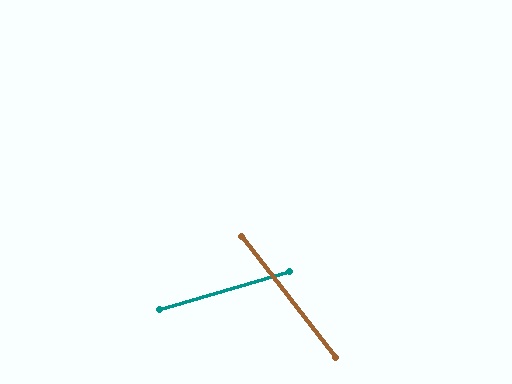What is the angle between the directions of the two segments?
Approximately 68 degrees.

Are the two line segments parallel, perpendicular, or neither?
Neither parallel nor perpendicular — they differ by about 68°.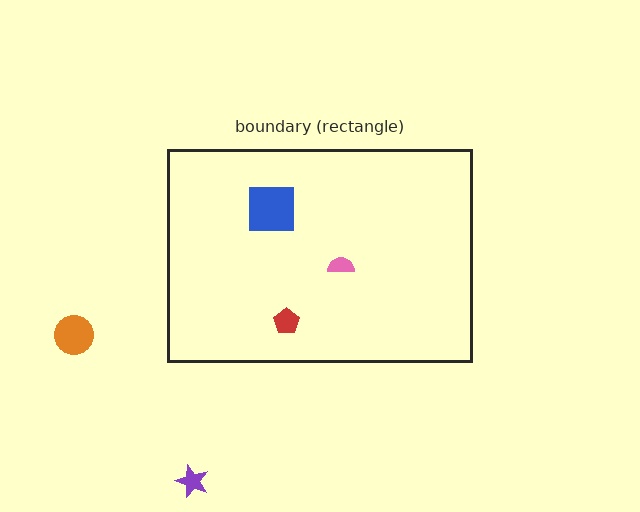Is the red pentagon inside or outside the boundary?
Inside.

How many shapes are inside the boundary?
3 inside, 2 outside.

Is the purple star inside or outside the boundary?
Outside.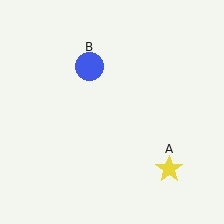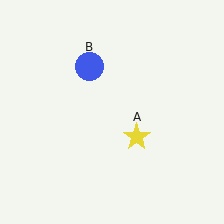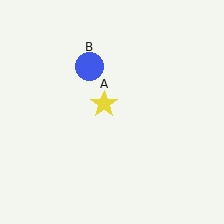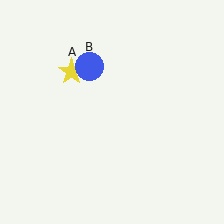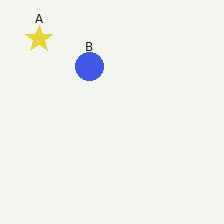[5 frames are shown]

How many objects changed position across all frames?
1 object changed position: yellow star (object A).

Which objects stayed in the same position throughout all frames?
Blue circle (object B) remained stationary.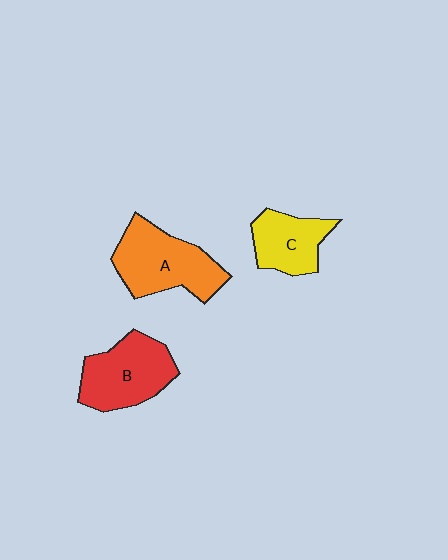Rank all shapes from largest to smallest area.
From largest to smallest: A (orange), B (red), C (yellow).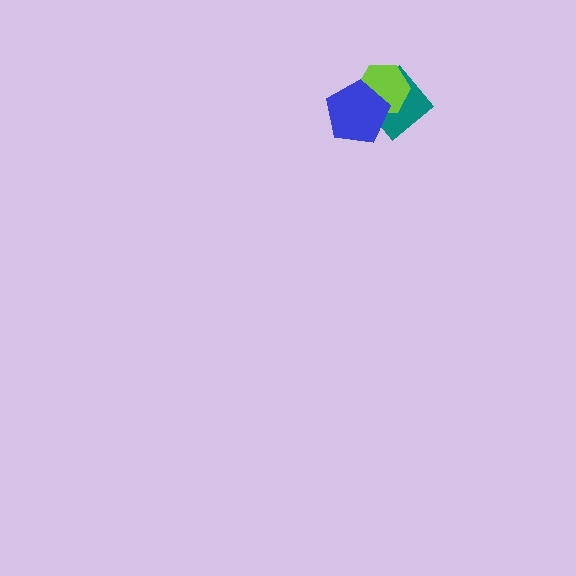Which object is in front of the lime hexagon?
The blue pentagon is in front of the lime hexagon.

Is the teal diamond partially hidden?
Yes, it is partially covered by another shape.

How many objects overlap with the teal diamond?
2 objects overlap with the teal diamond.